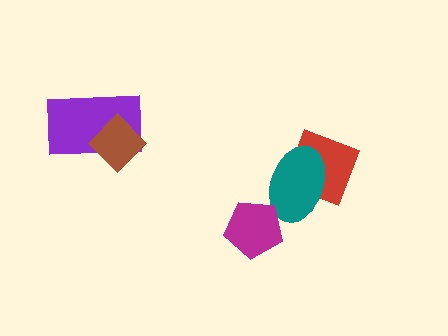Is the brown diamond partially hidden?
No, no other shape covers it.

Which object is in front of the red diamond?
The teal ellipse is in front of the red diamond.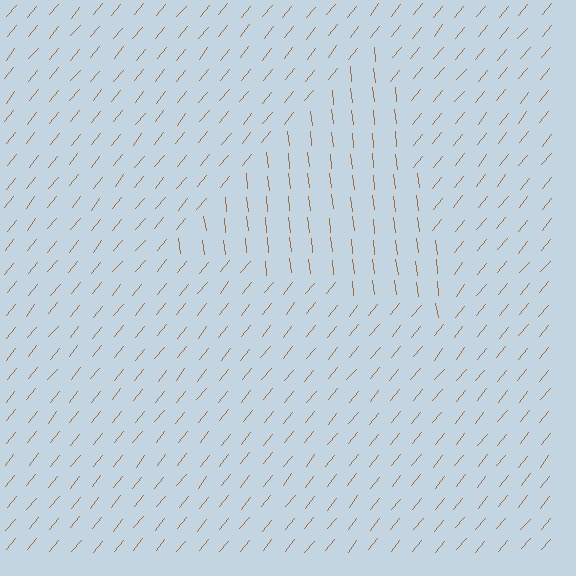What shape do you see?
I see a triangle.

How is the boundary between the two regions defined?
The boundary is defined purely by a change in line orientation (approximately 45 degrees difference). All lines are the same color and thickness.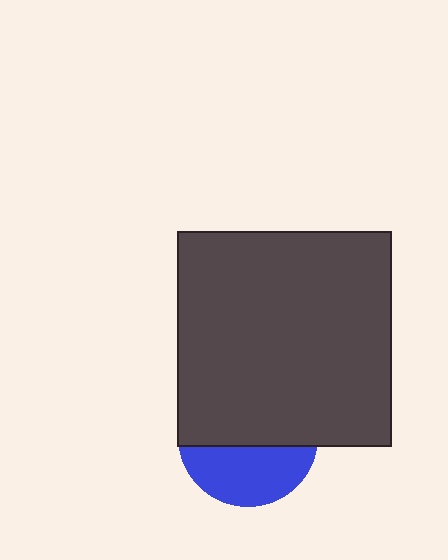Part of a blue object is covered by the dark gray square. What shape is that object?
It is a circle.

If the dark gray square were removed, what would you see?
You would see the complete blue circle.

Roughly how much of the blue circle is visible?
A small part of it is visible (roughly 40%).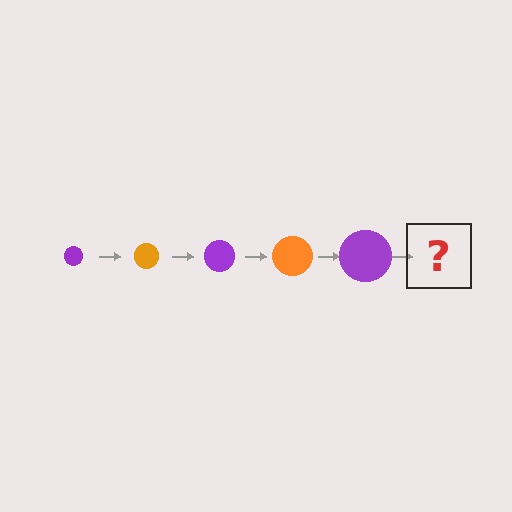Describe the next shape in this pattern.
It should be an orange circle, larger than the previous one.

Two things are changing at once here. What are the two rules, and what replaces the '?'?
The two rules are that the circle grows larger each step and the color cycles through purple and orange. The '?' should be an orange circle, larger than the previous one.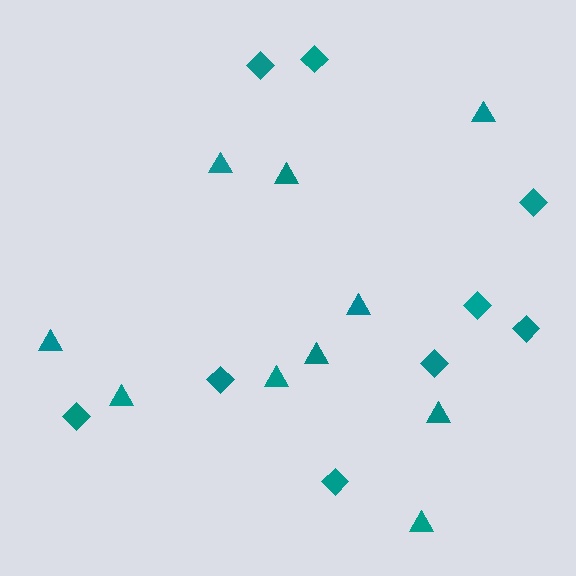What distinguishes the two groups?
There are 2 groups: one group of triangles (10) and one group of diamonds (9).